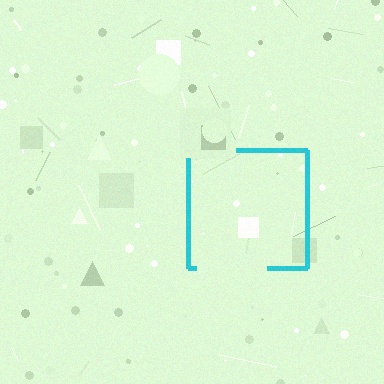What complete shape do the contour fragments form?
The contour fragments form a square.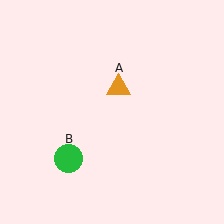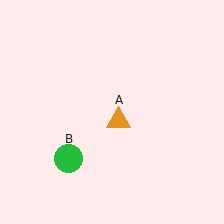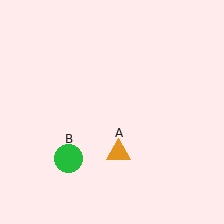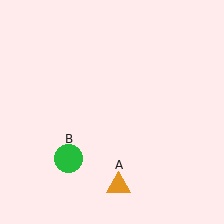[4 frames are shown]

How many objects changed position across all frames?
1 object changed position: orange triangle (object A).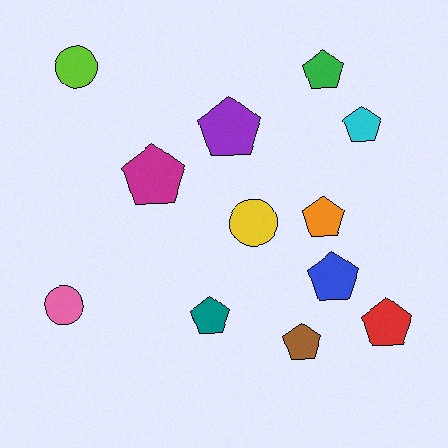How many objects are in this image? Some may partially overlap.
There are 12 objects.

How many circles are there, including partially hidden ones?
There are 3 circles.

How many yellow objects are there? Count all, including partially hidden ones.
There is 1 yellow object.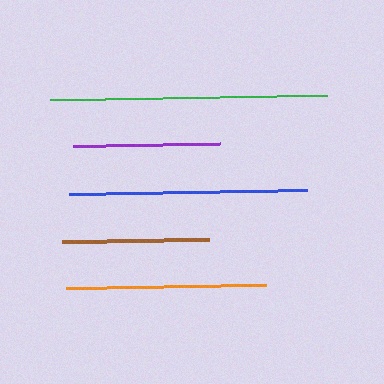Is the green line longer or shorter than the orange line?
The green line is longer than the orange line.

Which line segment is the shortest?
The purple line is the shortest at approximately 147 pixels.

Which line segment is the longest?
The green line is the longest at approximately 277 pixels.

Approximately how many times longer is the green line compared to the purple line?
The green line is approximately 1.9 times the length of the purple line.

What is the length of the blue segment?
The blue segment is approximately 238 pixels long.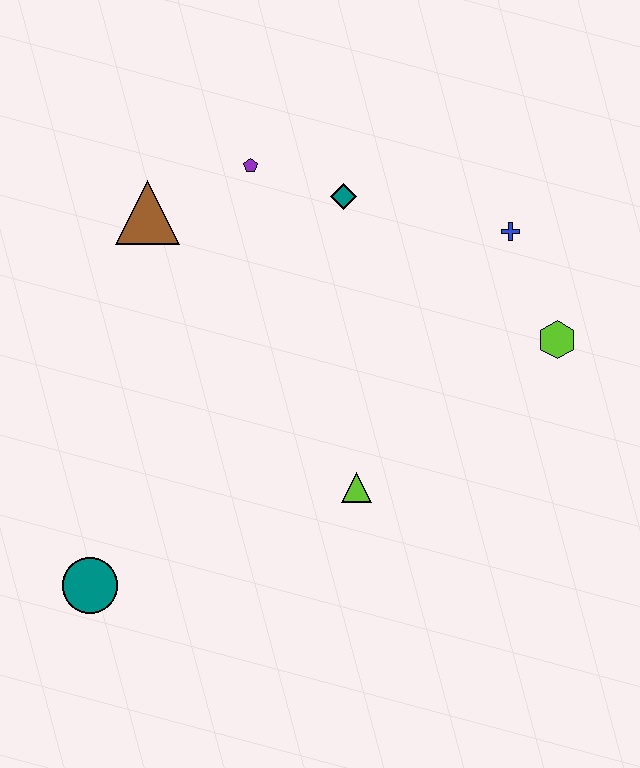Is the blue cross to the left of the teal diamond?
No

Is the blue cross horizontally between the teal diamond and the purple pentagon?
No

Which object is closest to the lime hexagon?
The blue cross is closest to the lime hexagon.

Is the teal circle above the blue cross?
No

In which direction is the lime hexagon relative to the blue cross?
The lime hexagon is below the blue cross.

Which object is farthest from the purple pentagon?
The teal circle is farthest from the purple pentagon.